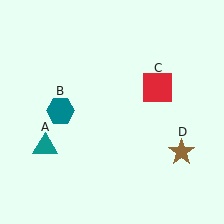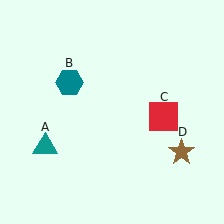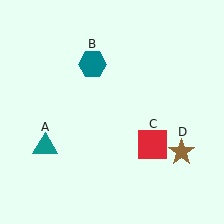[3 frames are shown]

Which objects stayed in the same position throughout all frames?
Teal triangle (object A) and brown star (object D) remained stationary.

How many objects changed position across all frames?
2 objects changed position: teal hexagon (object B), red square (object C).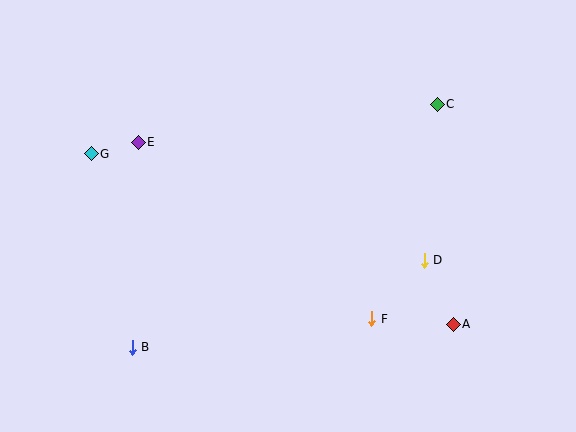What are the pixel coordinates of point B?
Point B is at (132, 347).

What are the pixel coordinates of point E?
Point E is at (138, 142).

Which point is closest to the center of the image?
Point F at (372, 319) is closest to the center.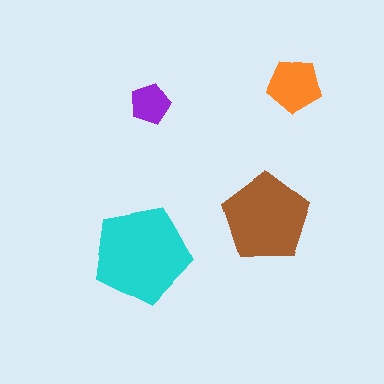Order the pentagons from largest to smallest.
the cyan one, the brown one, the orange one, the purple one.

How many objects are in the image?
There are 4 objects in the image.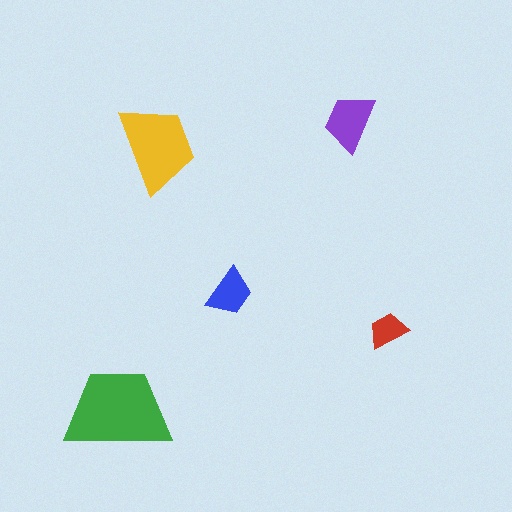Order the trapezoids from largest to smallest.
the green one, the yellow one, the purple one, the blue one, the red one.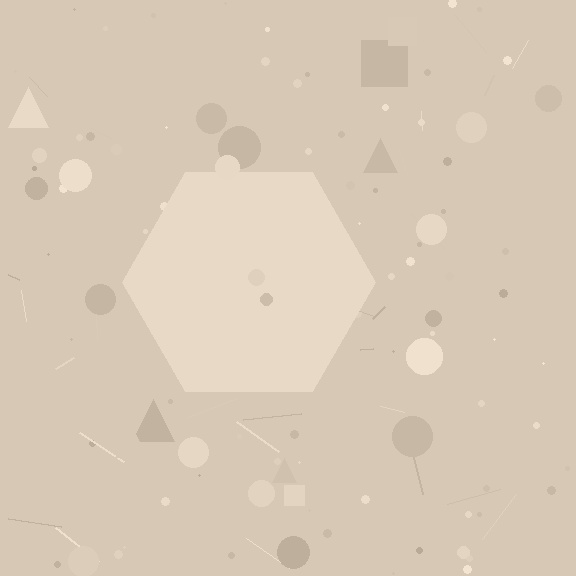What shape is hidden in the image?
A hexagon is hidden in the image.